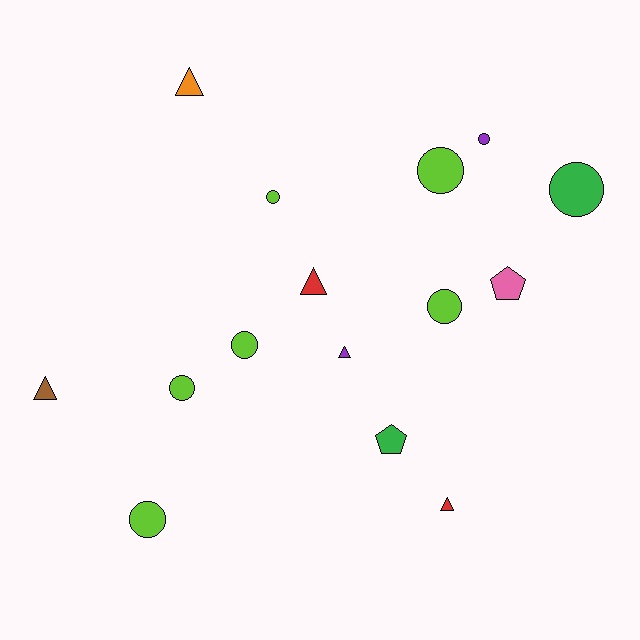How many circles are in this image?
There are 8 circles.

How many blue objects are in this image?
There are no blue objects.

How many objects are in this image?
There are 15 objects.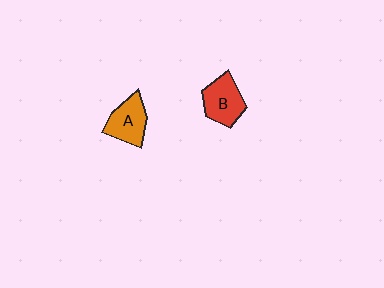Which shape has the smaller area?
Shape A (orange).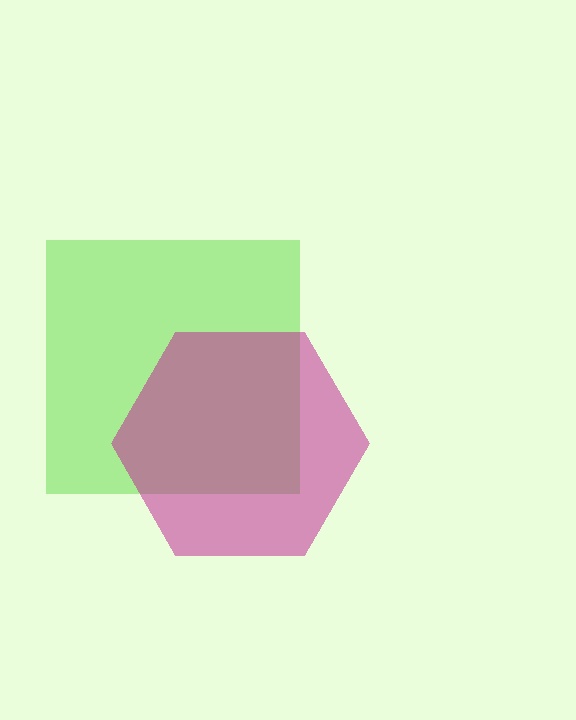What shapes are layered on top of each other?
The layered shapes are: a lime square, a magenta hexagon.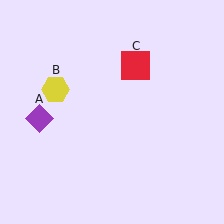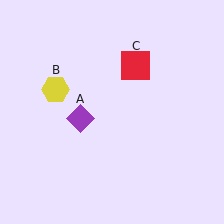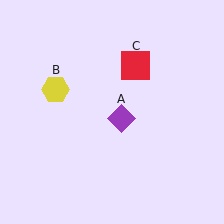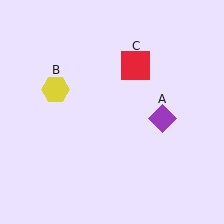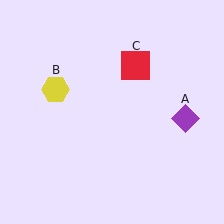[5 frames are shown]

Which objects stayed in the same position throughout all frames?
Yellow hexagon (object B) and red square (object C) remained stationary.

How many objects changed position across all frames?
1 object changed position: purple diamond (object A).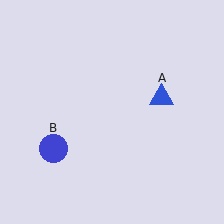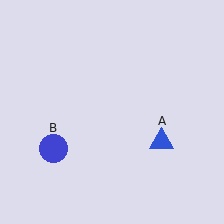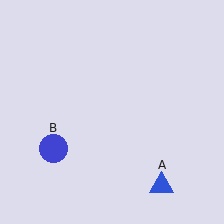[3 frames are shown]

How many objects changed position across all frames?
1 object changed position: blue triangle (object A).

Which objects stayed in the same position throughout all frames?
Blue circle (object B) remained stationary.